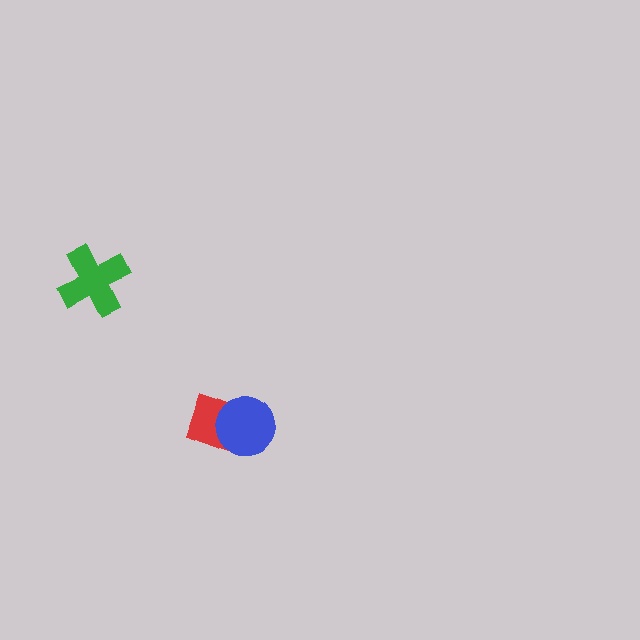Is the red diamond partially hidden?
Yes, it is partially covered by another shape.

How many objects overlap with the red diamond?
1 object overlaps with the red diamond.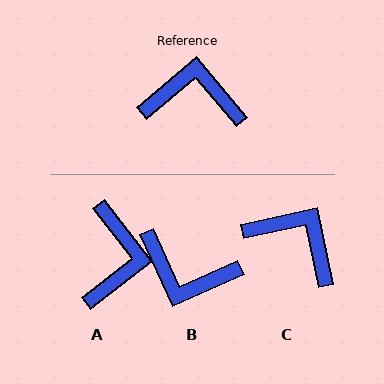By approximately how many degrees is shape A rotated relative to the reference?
Approximately 92 degrees clockwise.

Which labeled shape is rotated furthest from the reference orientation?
B, about 164 degrees away.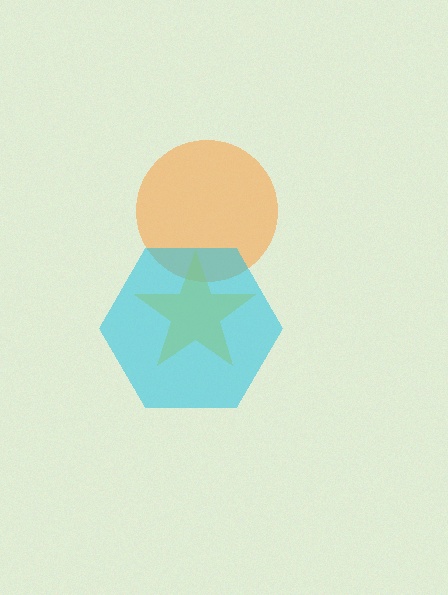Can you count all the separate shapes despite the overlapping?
Yes, there are 3 separate shapes.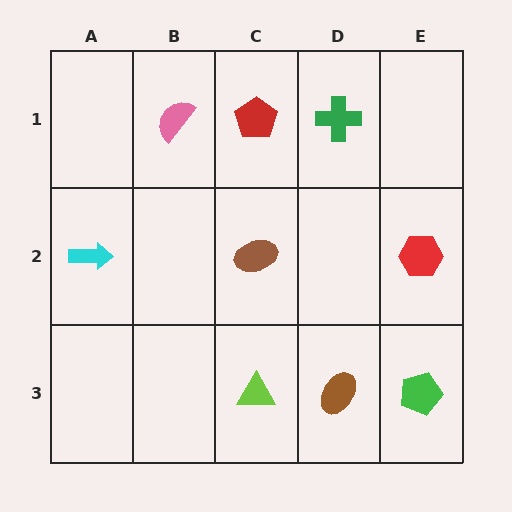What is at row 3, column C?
A lime triangle.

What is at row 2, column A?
A cyan arrow.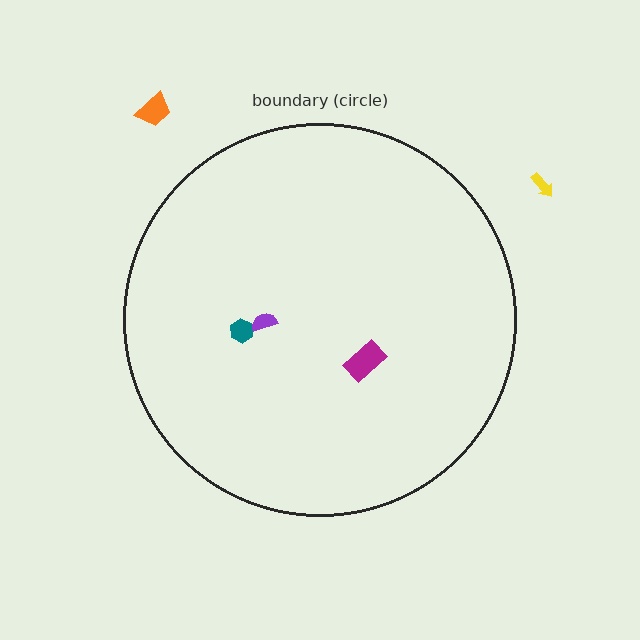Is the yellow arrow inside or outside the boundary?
Outside.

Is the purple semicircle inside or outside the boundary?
Inside.